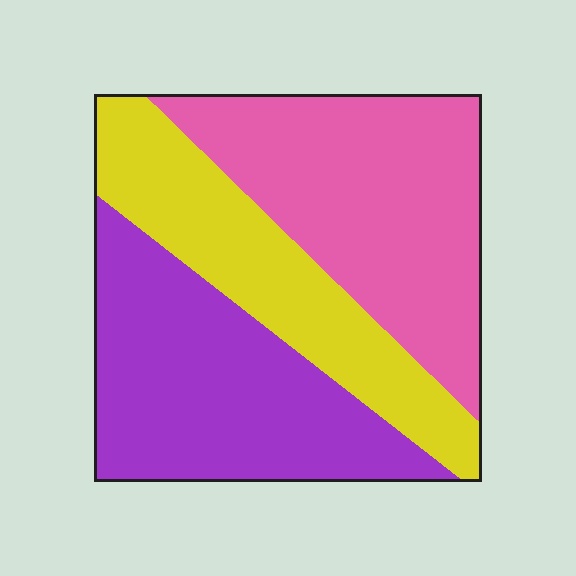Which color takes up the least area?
Yellow, at roughly 25%.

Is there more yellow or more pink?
Pink.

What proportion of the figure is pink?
Pink takes up between a third and a half of the figure.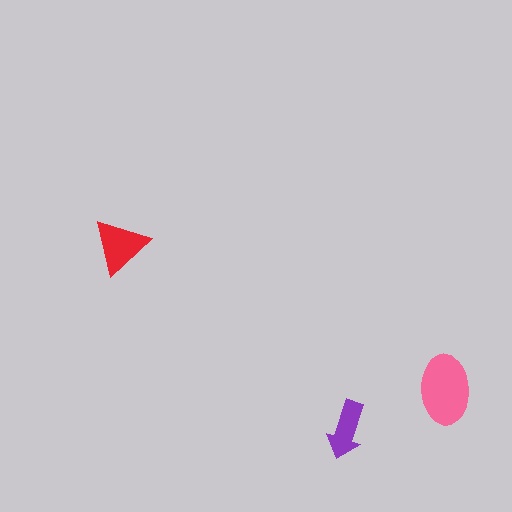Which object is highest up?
The red triangle is topmost.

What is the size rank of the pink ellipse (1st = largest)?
1st.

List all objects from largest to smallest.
The pink ellipse, the red triangle, the purple arrow.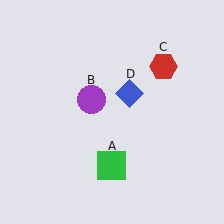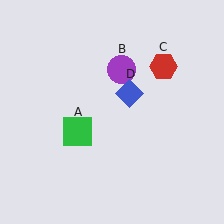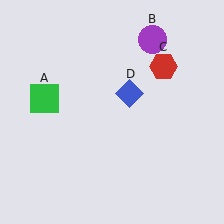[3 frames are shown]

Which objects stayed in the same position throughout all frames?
Red hexagon (object C) and blue diamond (object D) remained stationary.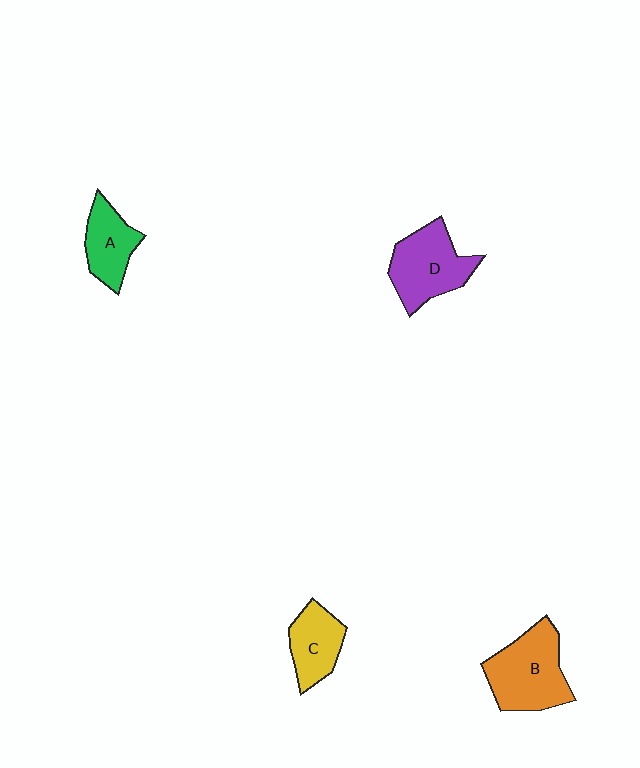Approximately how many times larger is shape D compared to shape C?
Approximately 1.4 times.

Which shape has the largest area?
Shape B (orange).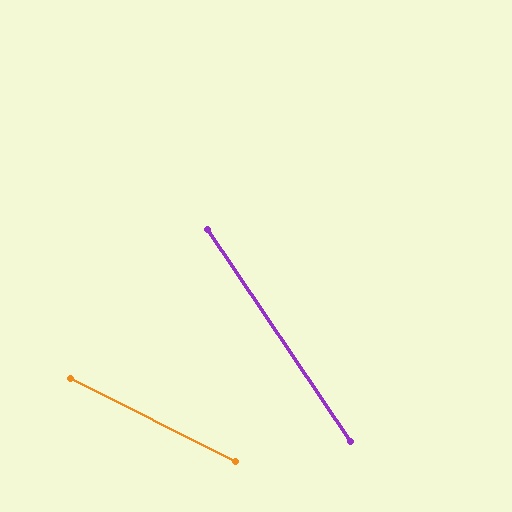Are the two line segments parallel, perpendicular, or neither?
Neither parallel nor perpendicular — they differ by about 29°.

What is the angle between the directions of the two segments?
Approximately 29 degrees.